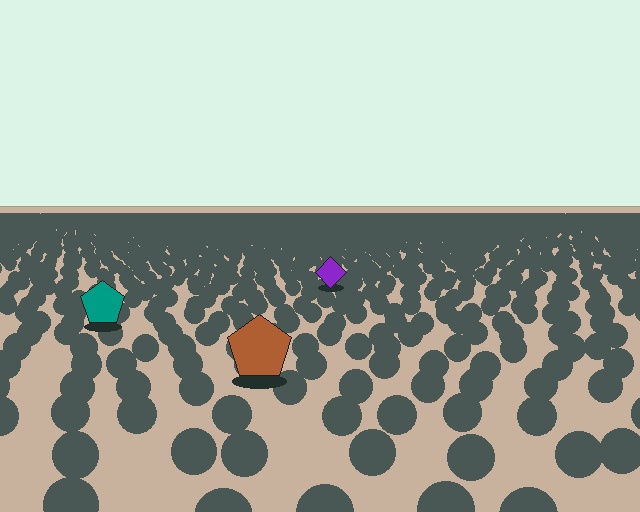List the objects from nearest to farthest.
From nearest to farthest: the brown pentagon, the teal pentagon, the purple diamond.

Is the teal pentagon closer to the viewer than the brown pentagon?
No. The brown pentagon is closer — you can tell from the texture gradient: the ground texture is coarser near it.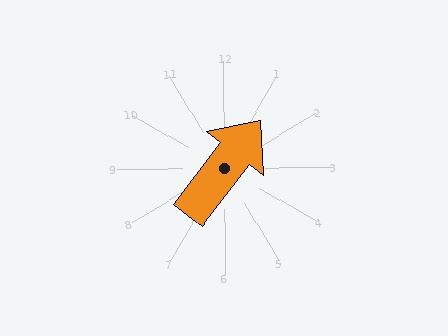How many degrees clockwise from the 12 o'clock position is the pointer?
Approximately 38 degrees.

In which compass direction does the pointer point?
Northeast.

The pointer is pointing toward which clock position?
Roughly 1 o'clock.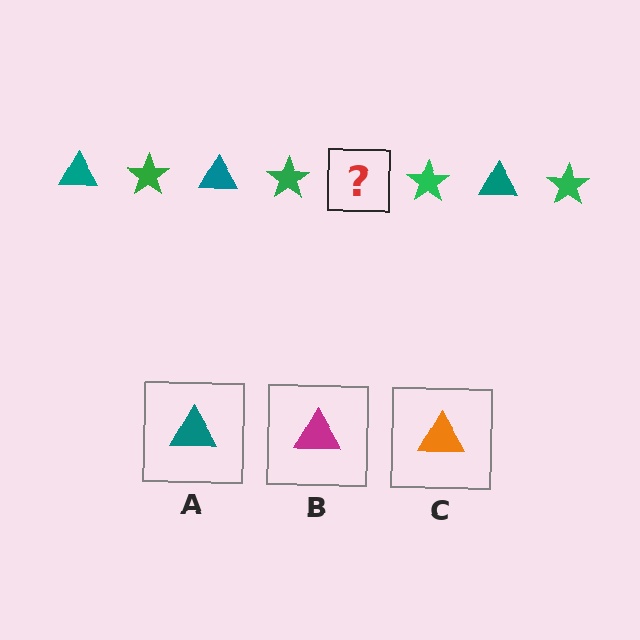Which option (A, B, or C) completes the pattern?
A.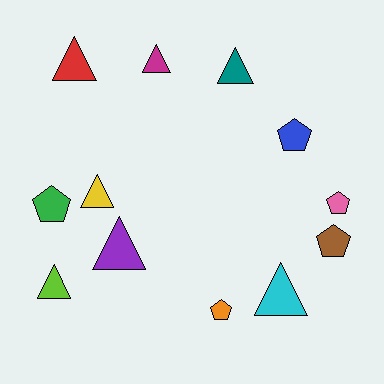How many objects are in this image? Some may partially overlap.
There are 12 objects.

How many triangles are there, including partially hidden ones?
There are 7 triangles.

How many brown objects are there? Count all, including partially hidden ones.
There is 1 brown object.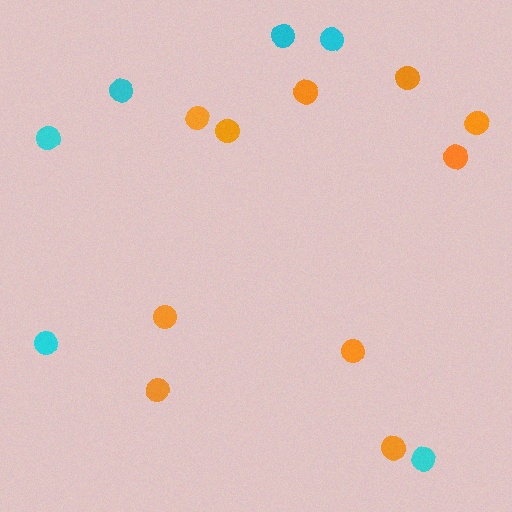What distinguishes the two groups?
There are 2 groups: one group of cyan circles (6) and one group of orange circles (10).